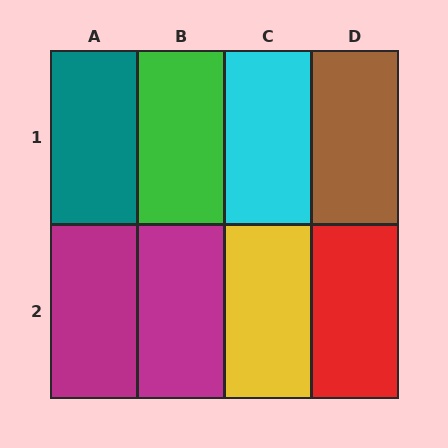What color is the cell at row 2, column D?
Red.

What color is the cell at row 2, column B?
Magenta.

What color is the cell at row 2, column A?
Magenta.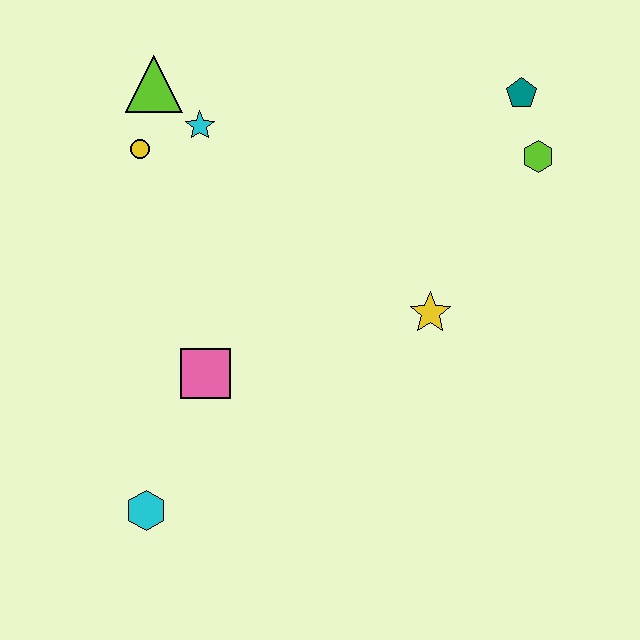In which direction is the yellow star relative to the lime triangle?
The yellow star is to the right of the lime triangle.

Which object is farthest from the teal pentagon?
The cyan hexagon is farthest from the teal pentagon.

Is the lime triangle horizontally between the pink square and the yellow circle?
Yes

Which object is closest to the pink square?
The cyan hexagon is closest to the pink square.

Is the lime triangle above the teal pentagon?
Yes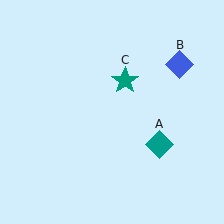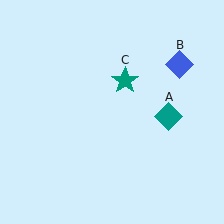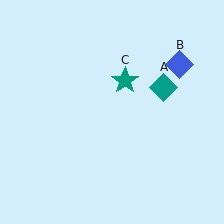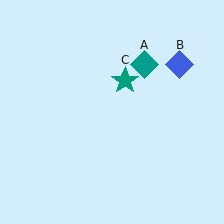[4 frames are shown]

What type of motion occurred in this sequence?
The teal diamond (object A) rotated counterclockwise around the center of the scene.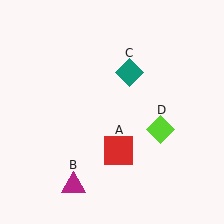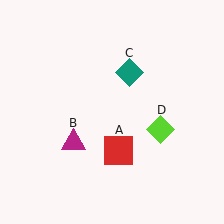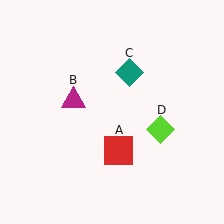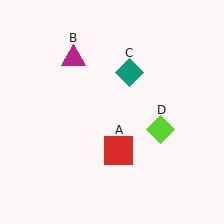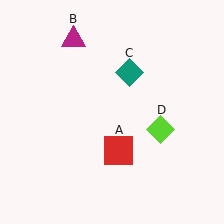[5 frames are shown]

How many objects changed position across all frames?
1 object changed position: magenta triangle (object B).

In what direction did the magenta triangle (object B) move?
The magenta triangle (object B) moved up.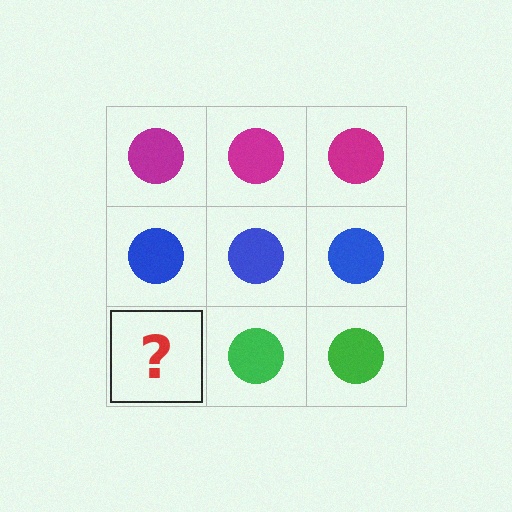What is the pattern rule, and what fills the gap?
The rule is that each row has a consistent color. The gap should be filled with a green circle.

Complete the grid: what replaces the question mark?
The question mark should be replaced with a green circle.